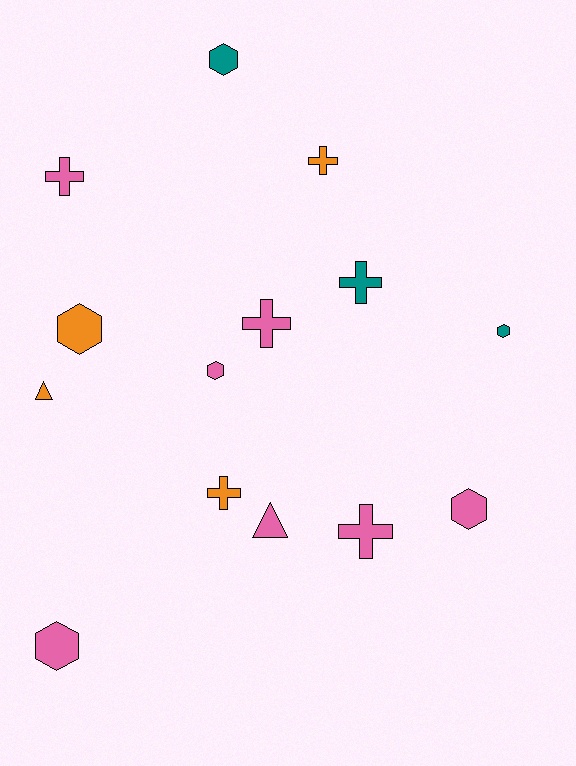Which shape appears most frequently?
Cross, with 6 objects.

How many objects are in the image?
There are 14 objects.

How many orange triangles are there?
There is 1 orange triangle.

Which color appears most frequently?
Pink, with 7 objects.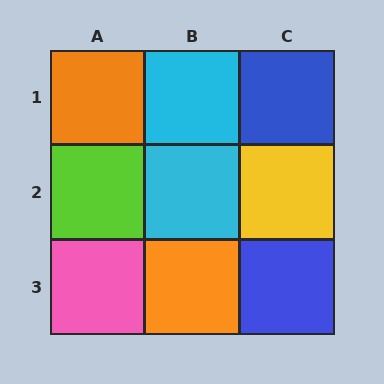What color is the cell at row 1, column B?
Cyan.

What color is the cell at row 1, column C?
Blue.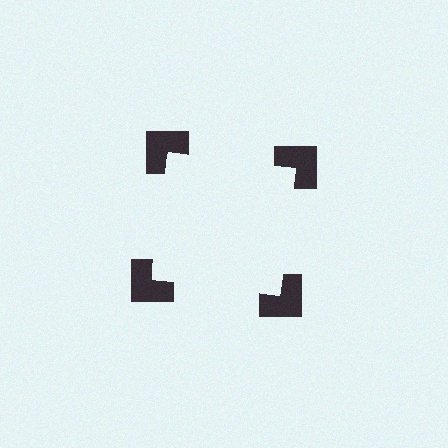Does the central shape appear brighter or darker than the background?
It typically appears slightly brighter than the background, even though no actual brightness change is drawn.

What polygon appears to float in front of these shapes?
An illusory square — its edges are inferred from the aligned wedge cuts in the notched squares, not physically drawn.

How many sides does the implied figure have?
4 sides.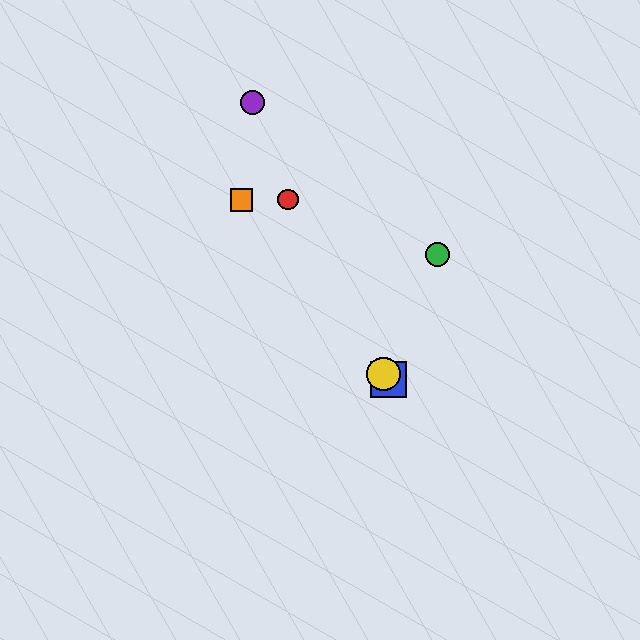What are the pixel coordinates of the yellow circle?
The yellow circle is at (384, 374).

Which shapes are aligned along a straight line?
The blue square, the yellow circle, the orange square are aligned along a straight line.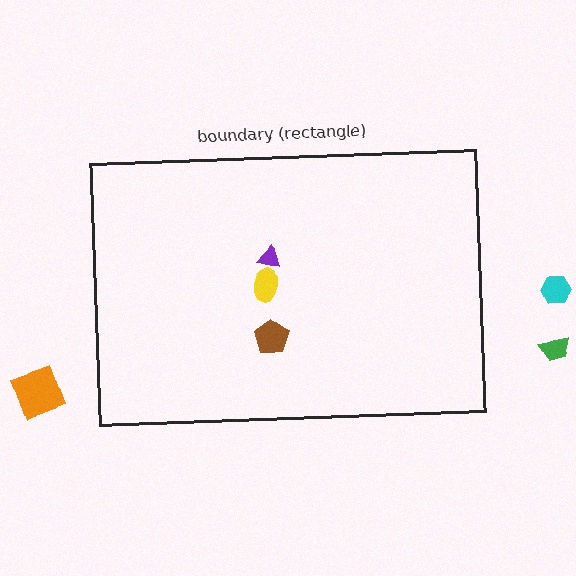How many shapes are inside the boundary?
3 inside, 3 outside.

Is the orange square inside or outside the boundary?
Outside.